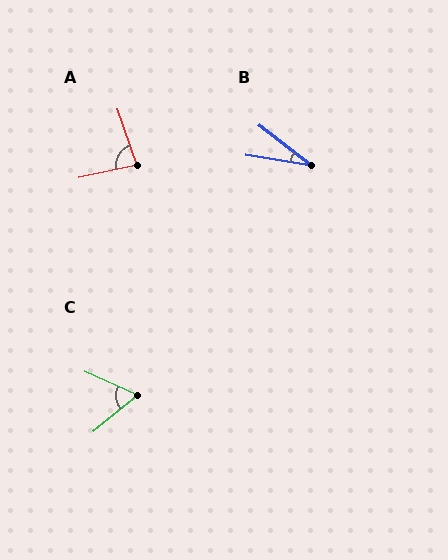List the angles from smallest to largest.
B (29°), C (64°), A (82°).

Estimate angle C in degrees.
Approximately 64 degrees.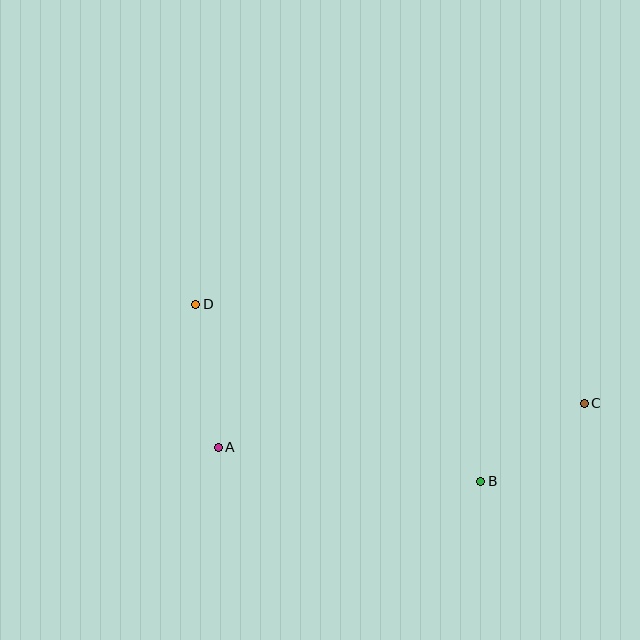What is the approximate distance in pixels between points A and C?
The distance between A and C is approximately 368 pixels.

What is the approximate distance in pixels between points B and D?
The distance between B and D is approximately 336 pixels.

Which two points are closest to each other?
Points B and C are closest to each other.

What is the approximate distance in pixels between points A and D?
The distance between A and D is approximately 145 pixels.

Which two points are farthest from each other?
Points C and D are farthest from each other.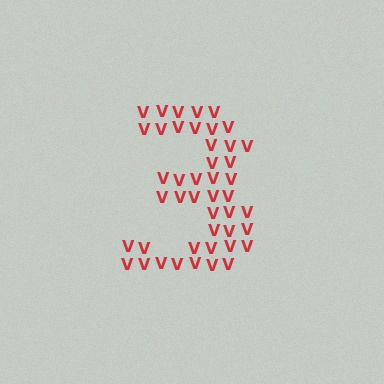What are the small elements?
The small elements are letter V's.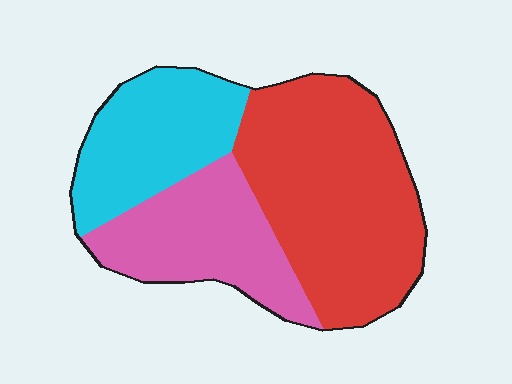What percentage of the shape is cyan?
Cyan covers 25% of the shape.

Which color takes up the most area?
Red, at roughly 50%.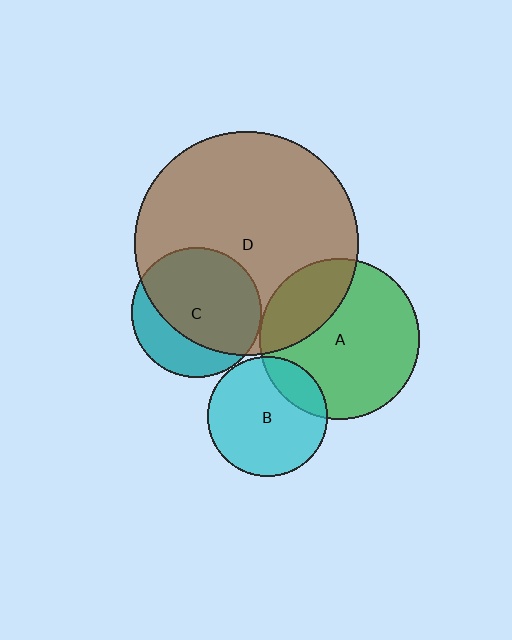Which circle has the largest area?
Circle D (brown).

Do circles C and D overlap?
Yes.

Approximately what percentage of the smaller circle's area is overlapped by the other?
Approximately 70%.